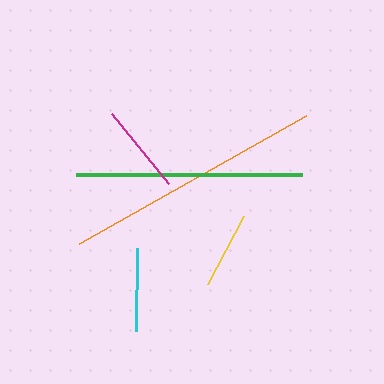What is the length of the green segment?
The green segment is approximately 226 pixels long.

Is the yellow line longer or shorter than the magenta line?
The magenta line is longer than the yellow line.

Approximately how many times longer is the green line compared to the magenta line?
The green line is approximately 2.5 times the length of the magenta line.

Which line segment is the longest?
The orange line is the longest at approximately 260 pixels.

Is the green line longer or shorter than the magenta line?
The green line is longer than the magenta line.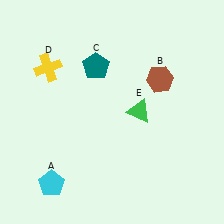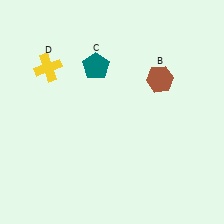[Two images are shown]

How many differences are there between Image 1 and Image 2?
There are 2 differences between the two images.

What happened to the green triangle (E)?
The green triangle (E) was removed in Image 2. It was in the top-right area of Image 1.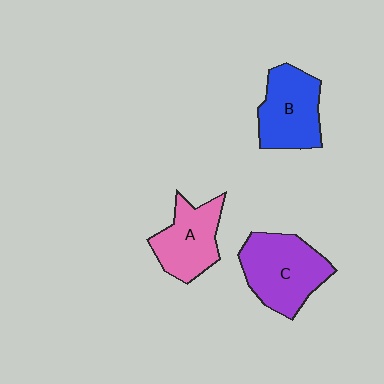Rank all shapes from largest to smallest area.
From largest to smallest: C (purple), B (blue), A (pink).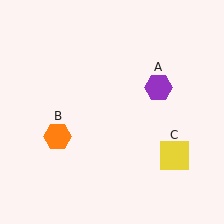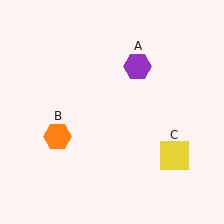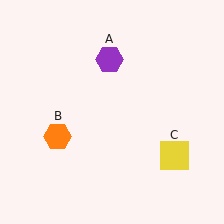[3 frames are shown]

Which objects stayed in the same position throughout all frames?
Orange hexagon (object B) and yellow square (object C) remained stationary.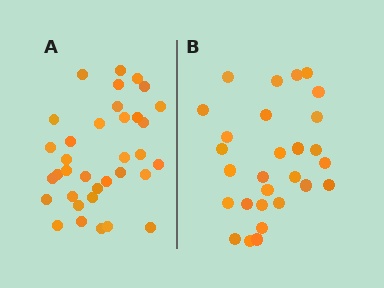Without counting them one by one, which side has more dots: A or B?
Region A (the left region) has more dots.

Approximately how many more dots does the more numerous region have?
Region A has roughly 8 or so more dots than region B.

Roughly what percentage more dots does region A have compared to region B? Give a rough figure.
About 25% more.